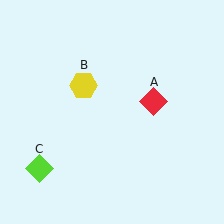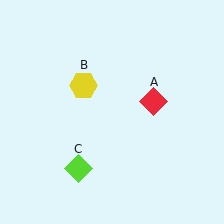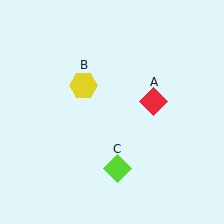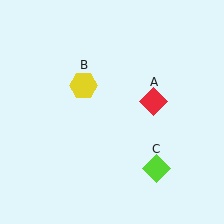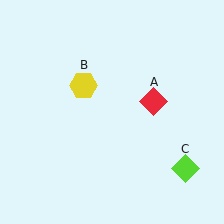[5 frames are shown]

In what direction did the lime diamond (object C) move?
The lime diamond (object C) moved right.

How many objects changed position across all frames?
1 object changed position: lime diamond (object C).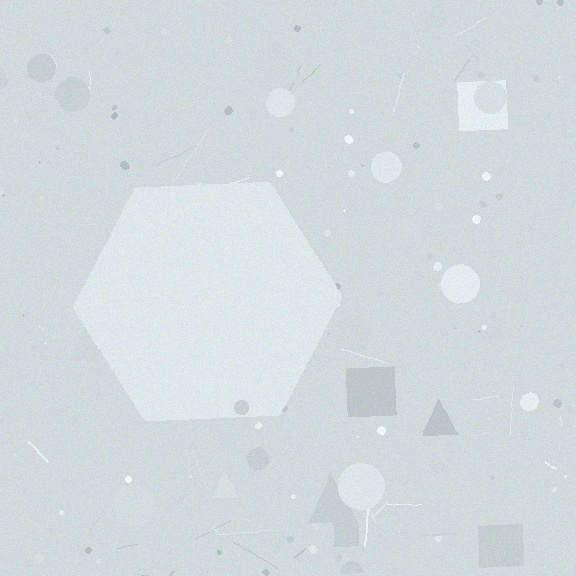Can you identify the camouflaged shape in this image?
The camouflaged shape is a hexagon.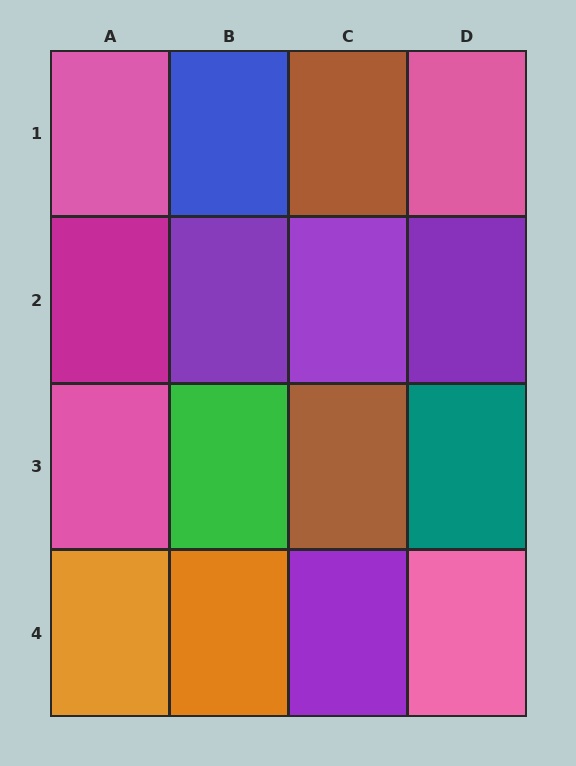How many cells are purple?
4 cells are purple.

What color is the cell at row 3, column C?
Brown.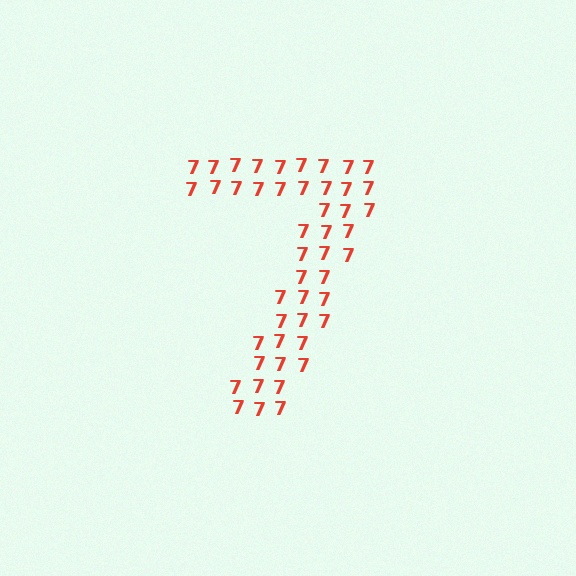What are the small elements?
The small elements are digit 7's.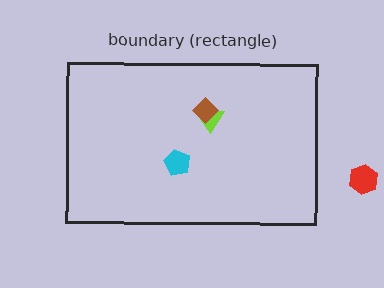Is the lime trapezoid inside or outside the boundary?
Inside.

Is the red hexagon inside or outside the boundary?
Outside.